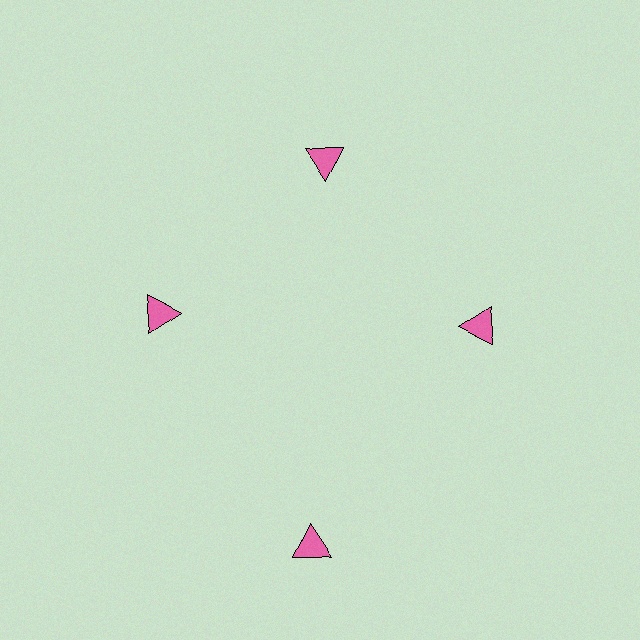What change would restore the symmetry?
The symmetry would be restored by moving it inward, back onto the ring so that all 4 triangles sit at equal angles and equal distance from the center.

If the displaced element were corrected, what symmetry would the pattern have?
It would have 4-fold rotational symmetry — the pattern would map onto itself every 90 degrees.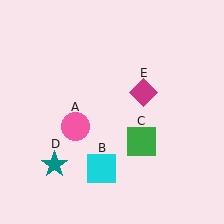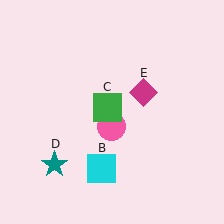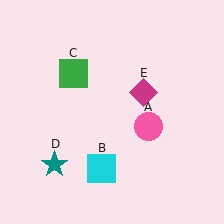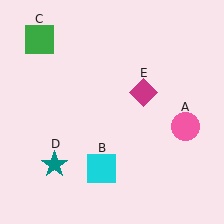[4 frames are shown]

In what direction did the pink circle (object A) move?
The pink circle (object A) moved right.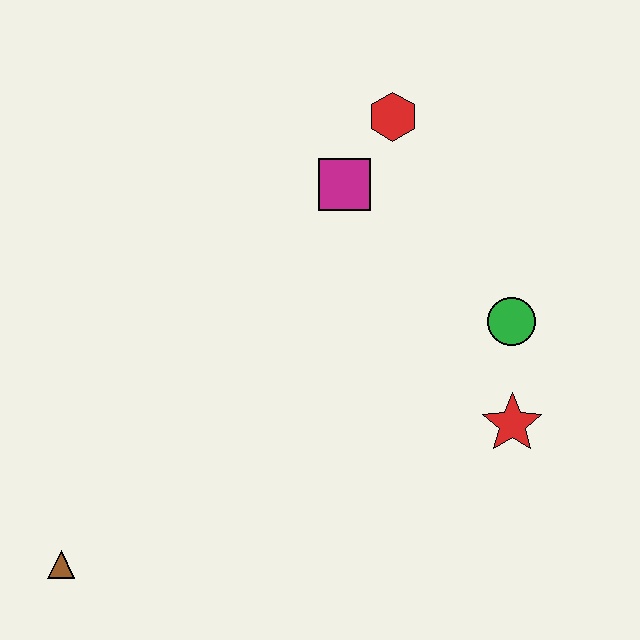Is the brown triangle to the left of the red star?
Yes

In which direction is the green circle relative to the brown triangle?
The green circle is to the right of the brown triangle.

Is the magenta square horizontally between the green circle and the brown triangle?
Yes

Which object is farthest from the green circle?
The brown triangle is farthest from the green circle.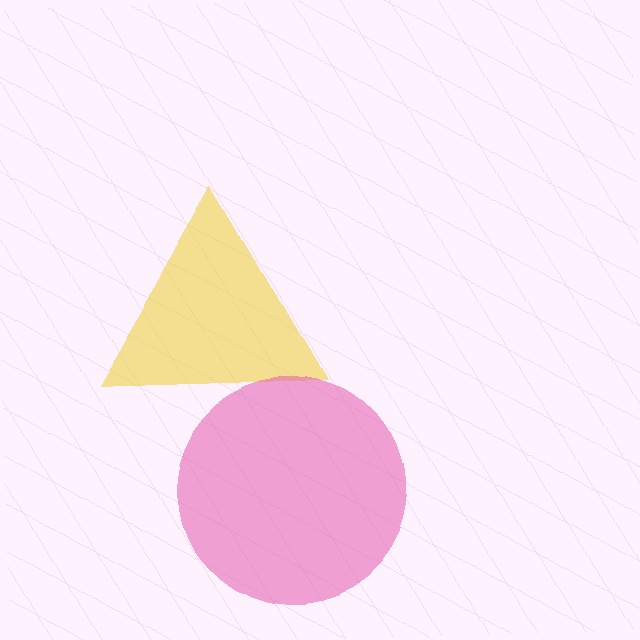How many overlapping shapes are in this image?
There are 2 overlapping shapes in the image.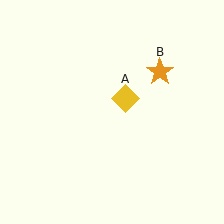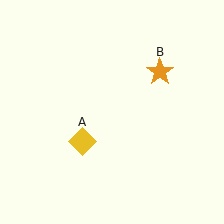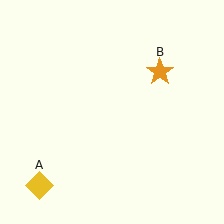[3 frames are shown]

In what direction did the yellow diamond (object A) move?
The yellow diamond (object A) moved down and to the left.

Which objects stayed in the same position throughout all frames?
Orange star (object B) remained stationary.